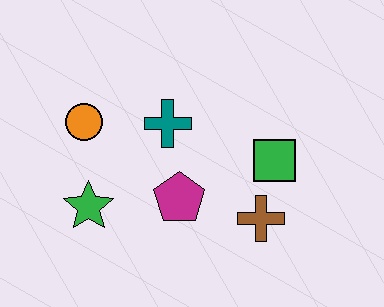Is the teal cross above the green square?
Yes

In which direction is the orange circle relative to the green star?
The orange circle is above the green star.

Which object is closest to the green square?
The brown cross is closest to the green square.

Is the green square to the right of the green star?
Yes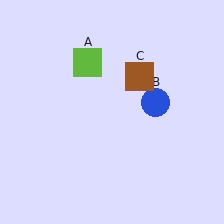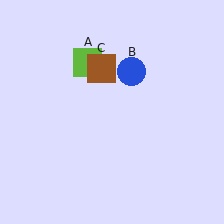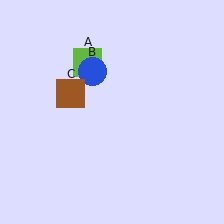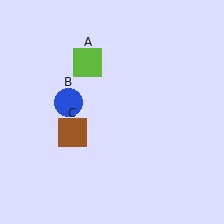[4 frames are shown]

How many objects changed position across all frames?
2 objects changed position: blue circle (object B), brown square (object C).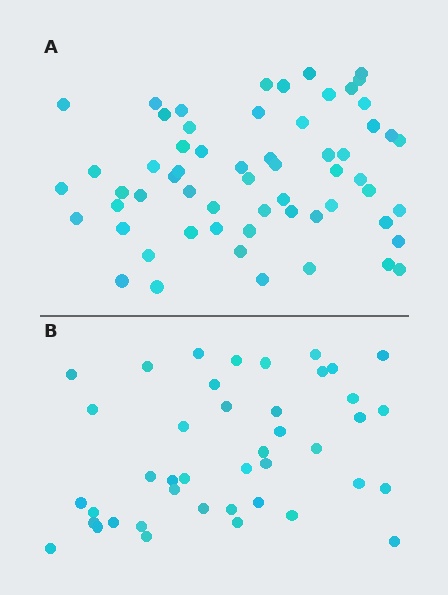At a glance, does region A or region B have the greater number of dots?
Region A (the top region) has more dots.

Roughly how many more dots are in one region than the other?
Region A has approximately 20 more dots than region B.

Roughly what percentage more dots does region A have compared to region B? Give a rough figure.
About 45% more.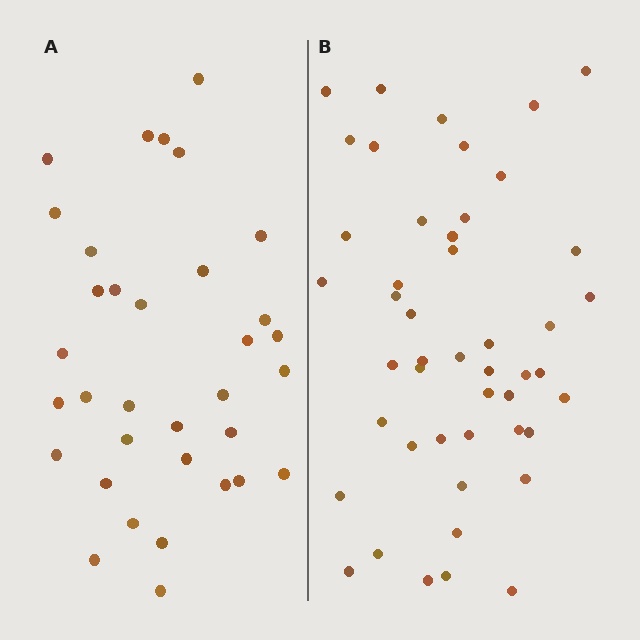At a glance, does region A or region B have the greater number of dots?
Region B (the right region) has more dots.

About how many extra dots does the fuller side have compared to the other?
Region B has approximately 15 more dots than region A.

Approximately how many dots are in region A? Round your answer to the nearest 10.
About 30 dots. (The exact count is 34, which rounds to 30.)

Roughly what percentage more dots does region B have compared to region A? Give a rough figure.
About 40% more.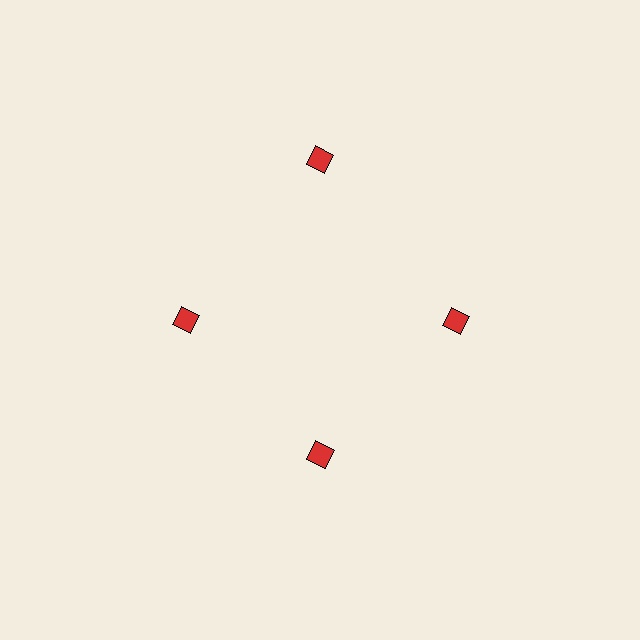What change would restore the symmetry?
The symmetry would be restored by moving it inward, back onto the ring so that all 4 squares sit at equal angles and equal distance from the center.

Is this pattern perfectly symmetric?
No. The 4 red squares are arranged in a ring, but one element near the 12 o'clock position is pushed outward from the center, breaking the 4-fold rotational symmetry.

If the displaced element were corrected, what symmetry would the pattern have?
It would have 4-fold rotational symmetry — the pattern would map onto itself every 90 degrees.